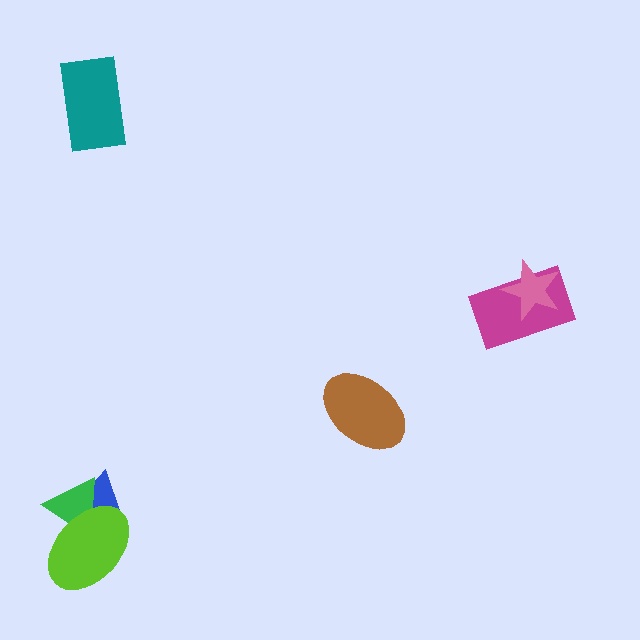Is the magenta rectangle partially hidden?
Yes, it is partially covered by another shape.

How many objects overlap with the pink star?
1 object overlaps with the pink star.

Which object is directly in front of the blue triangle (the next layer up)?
The green triangle is directly in front of the blue triangle.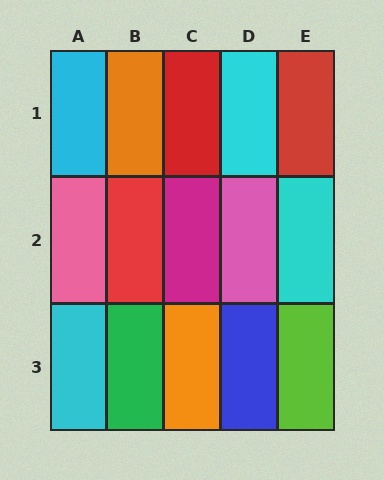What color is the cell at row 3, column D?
Blue.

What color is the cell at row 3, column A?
Cyan.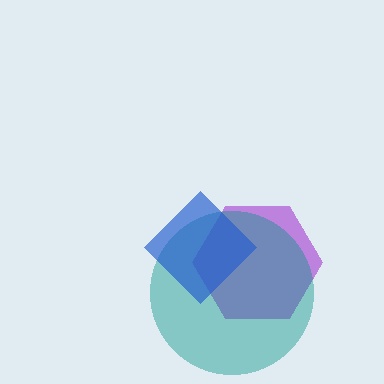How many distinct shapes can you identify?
There are 3 distinct shapes: a purple hexagon, a teal circle, a blue diamond.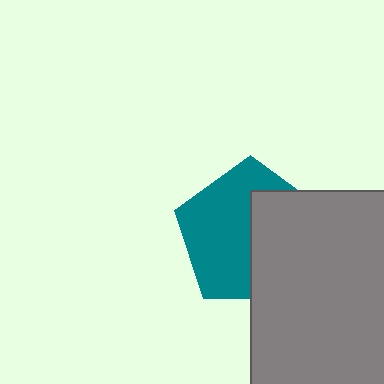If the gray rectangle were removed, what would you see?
You would see the complete teal pentagon.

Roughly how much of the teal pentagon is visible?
About half of it is visible (roughly 55%).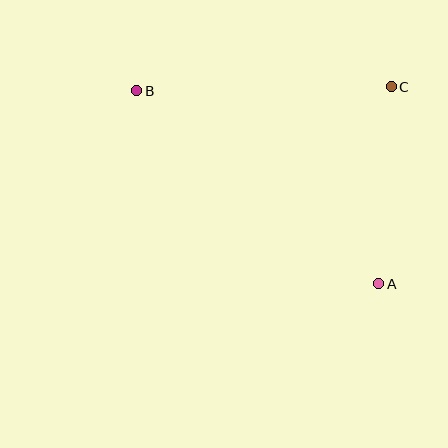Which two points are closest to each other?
Points A and C are closest to each other.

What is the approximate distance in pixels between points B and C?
The distance between B and C is approximately 255 pixels.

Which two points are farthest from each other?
Points A and B are farthest from each other.